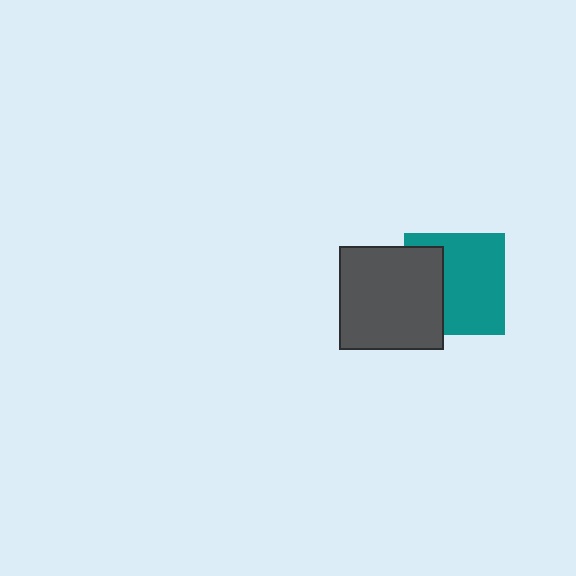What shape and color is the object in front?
The object in front is a dark gray square.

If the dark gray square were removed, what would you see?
You would see the complete teal square.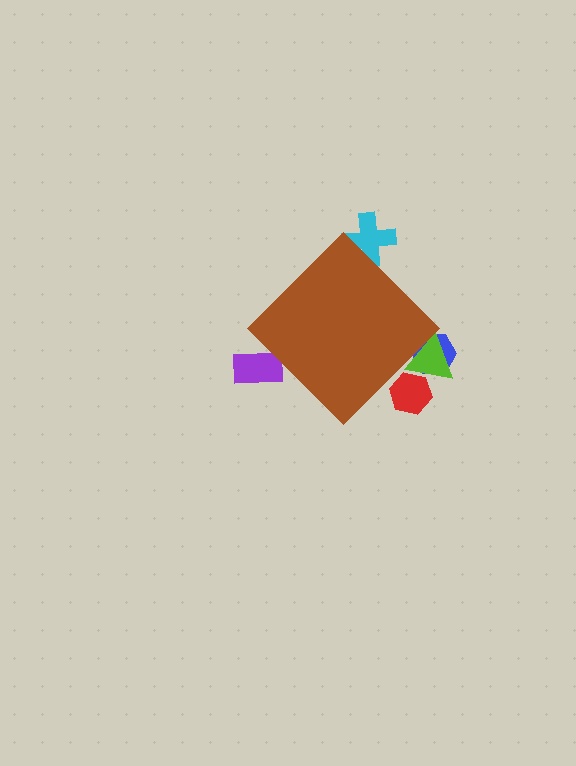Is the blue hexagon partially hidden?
Yes, the blue hexagon is partially hidden behind the brown diamond.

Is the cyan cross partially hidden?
Yes, the cyan cross is partially hidden behind the brown diamond.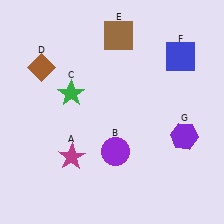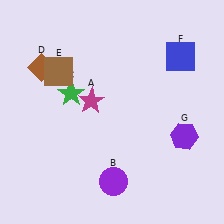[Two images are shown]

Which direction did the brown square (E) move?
The brown square (E) moved left.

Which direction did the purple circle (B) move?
The purple circle (B) moved down.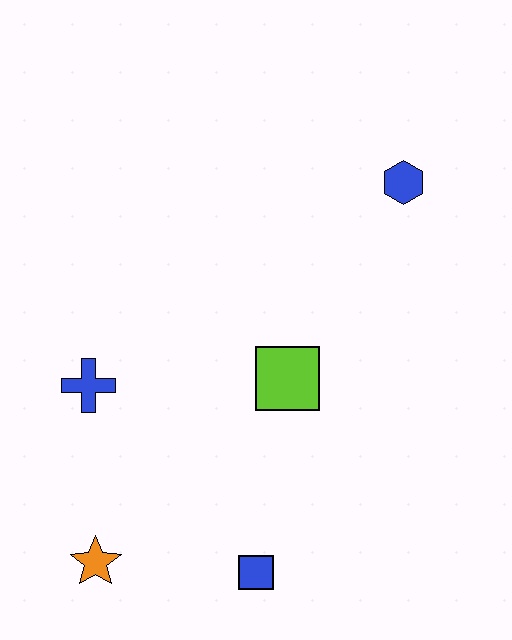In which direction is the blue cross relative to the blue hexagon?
The blue cross is to the left of the blue hexagon.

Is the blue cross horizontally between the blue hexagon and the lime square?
No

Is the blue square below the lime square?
Yes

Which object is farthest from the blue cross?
The blue hexagon is farthest from the blue cross.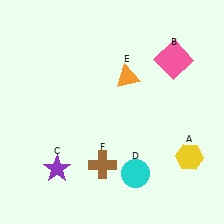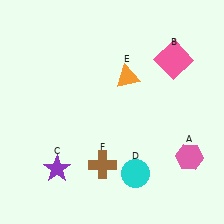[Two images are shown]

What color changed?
The hexagon (A) changed from yellow in Image 1 to pink in Image 2.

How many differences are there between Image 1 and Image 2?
There is 1 difference between the two images.